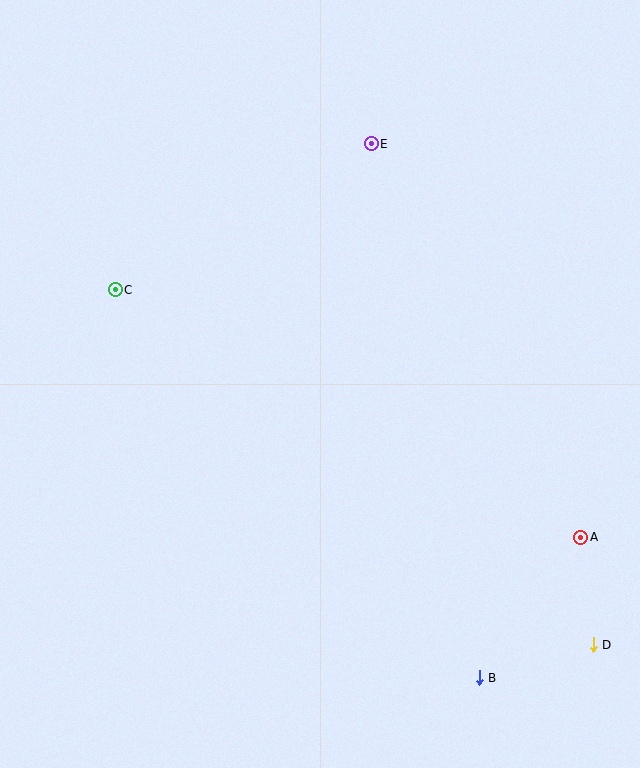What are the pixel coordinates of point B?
Point B is at (479, 678).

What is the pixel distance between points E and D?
The distance between E and D is 548 pixels.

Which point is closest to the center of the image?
Point C at (115, 290) is closest to the center.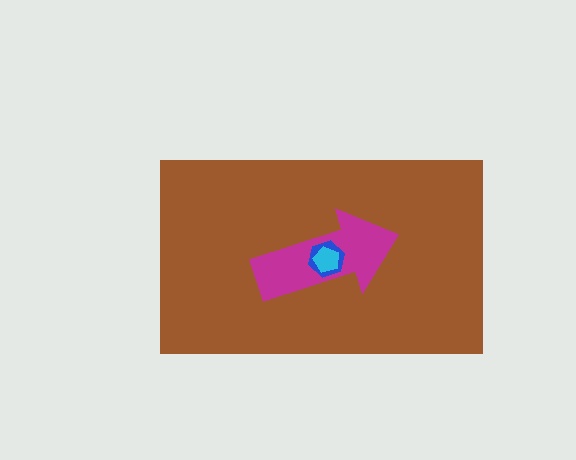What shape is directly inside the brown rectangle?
The magenta arrow.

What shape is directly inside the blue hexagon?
The cyan pentagon.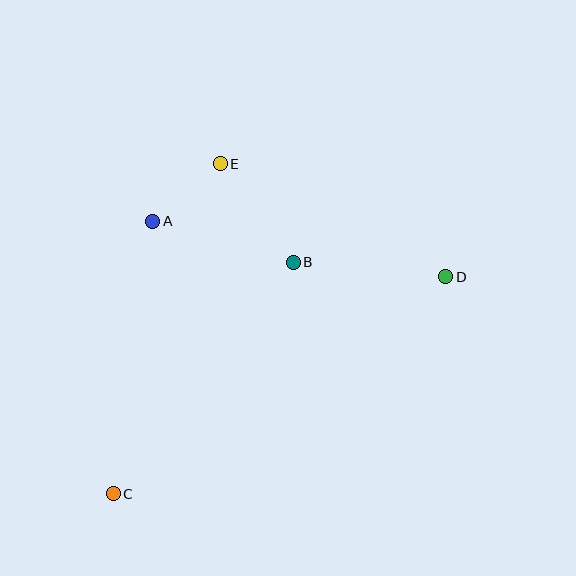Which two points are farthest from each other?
Points C and D are farthest from each other.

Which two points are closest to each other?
Points A and E are closest to each other.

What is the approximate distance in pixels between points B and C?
The distance between B and C is approximately 293 pixels.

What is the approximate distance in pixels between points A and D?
The distance between A and D is approximately 298 pixels.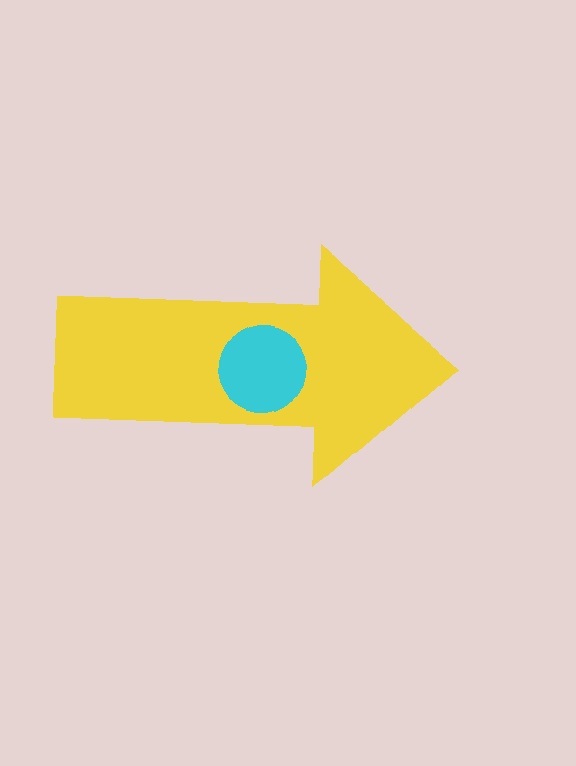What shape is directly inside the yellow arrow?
The cyan circle.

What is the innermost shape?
The cyan circle.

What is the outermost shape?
The yellow arrow.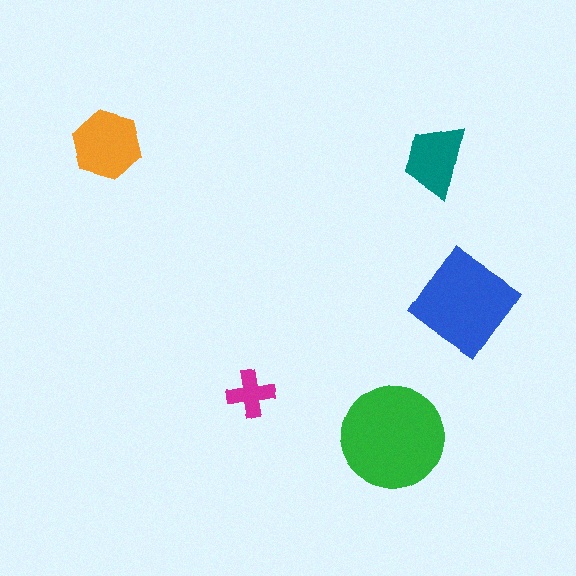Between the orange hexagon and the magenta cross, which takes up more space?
The orange hexagon.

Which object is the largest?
The green circle.